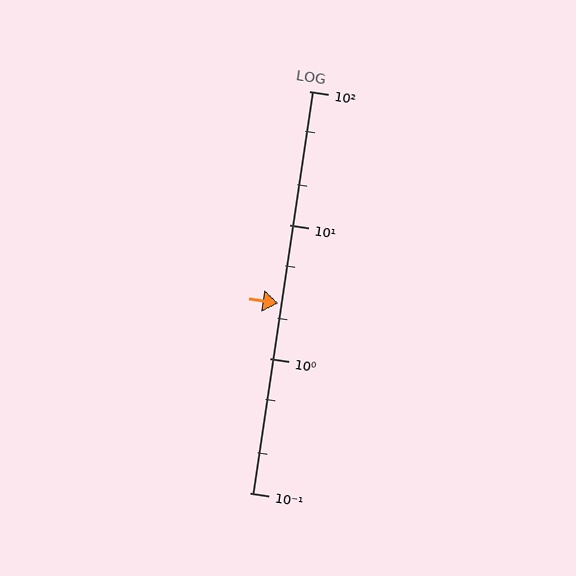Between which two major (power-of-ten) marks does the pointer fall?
The pointer is between 1 and 10.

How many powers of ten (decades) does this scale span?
The scale spans 3 decades, from 0.1 to 100.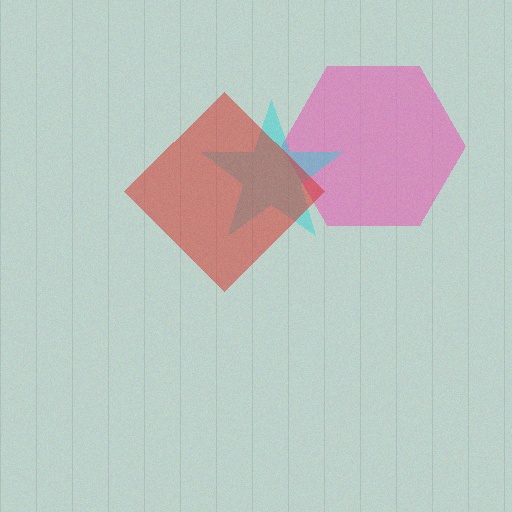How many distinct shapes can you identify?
There are 3 distinct shapes: a pink hexagon, a cyan star, a red diamond.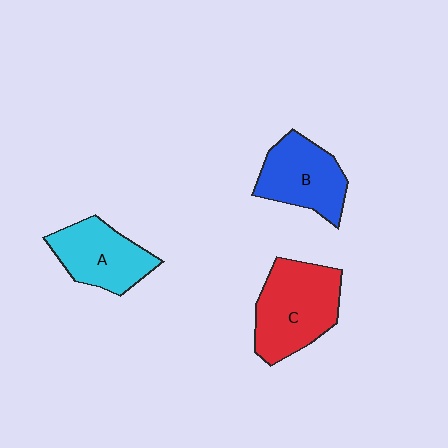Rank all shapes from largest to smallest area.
From largest to smallest: C (red), B (blue), A (cyan).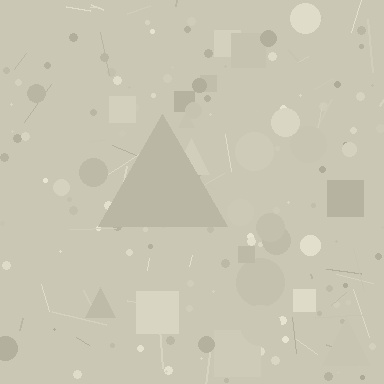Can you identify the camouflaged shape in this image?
The camouflaged shape is a triangle.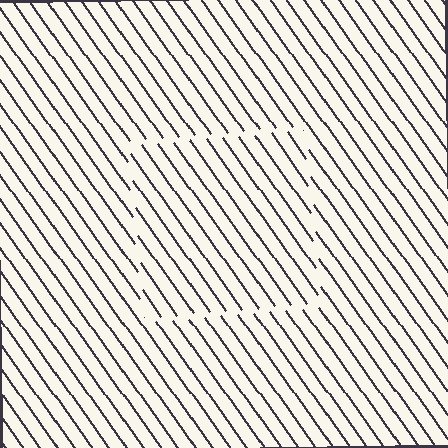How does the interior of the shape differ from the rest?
The interior of the shape contains the same grating, shifted by half a period — the contour is defined by the phase discontinuity where line-ends from the inner and outer gratings abut.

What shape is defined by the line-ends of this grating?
An illusory square. The interior of the shape contains the same grating, shifted by half a period — the contour is defined by the phase discontinuity where line-ends from the inner and outer gratings abut.